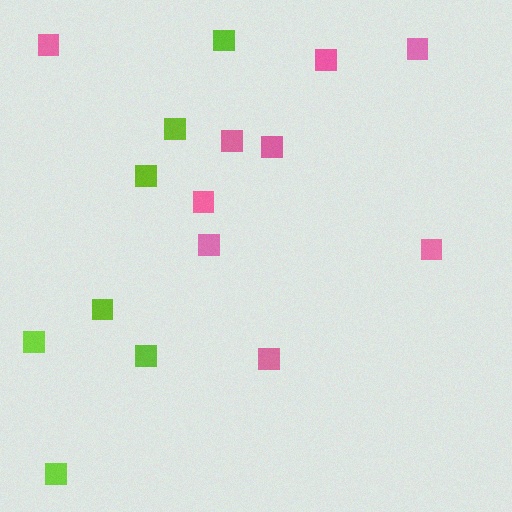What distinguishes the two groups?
There are 2 groups: one group of pink squares (9) and one group of lime squares (7).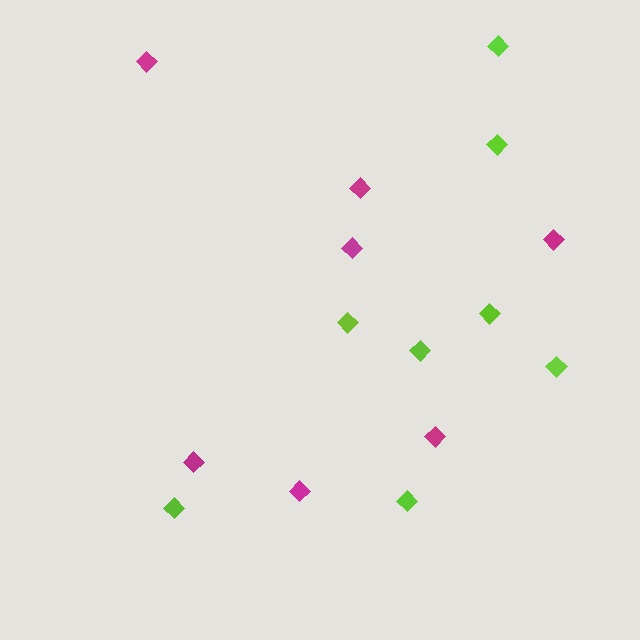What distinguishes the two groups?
There are 2 groups: one group of lime diamonds (8) and one group of magenta diamonds (7).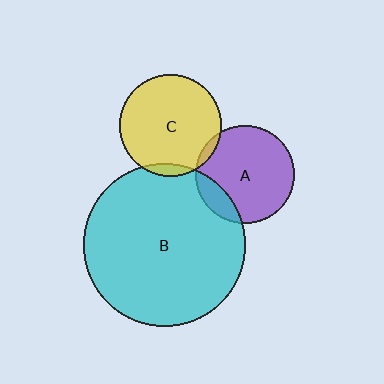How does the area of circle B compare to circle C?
Approximately 2.5 times.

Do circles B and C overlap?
Yes.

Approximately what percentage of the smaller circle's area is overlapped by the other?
Approximately 5%.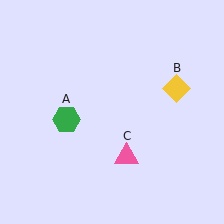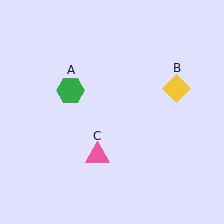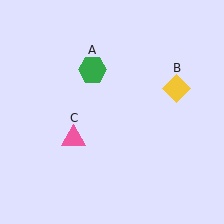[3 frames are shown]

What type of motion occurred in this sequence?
The green hexagon (object A), pink triangle (object C) rotated clockwise around the center of the scene.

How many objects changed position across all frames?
2 objects changed position: green hexagon (object A), pink triangle (object C).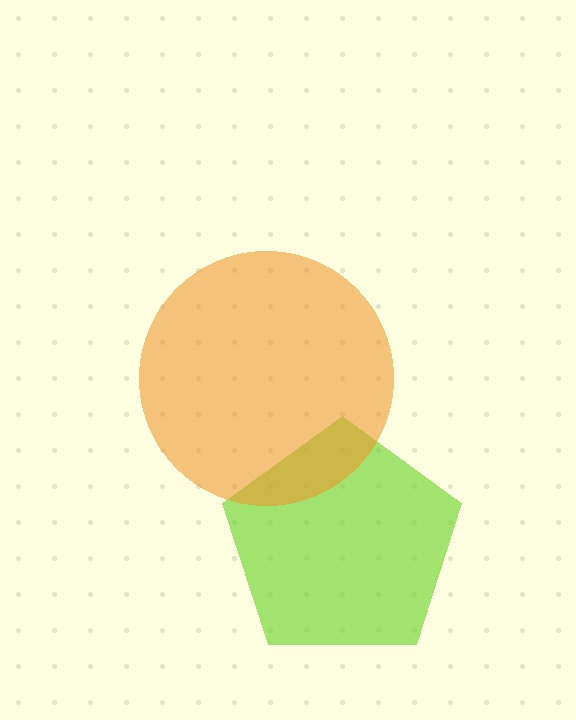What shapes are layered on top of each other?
The layered shapes are: a lime pentagon, an orange circle.